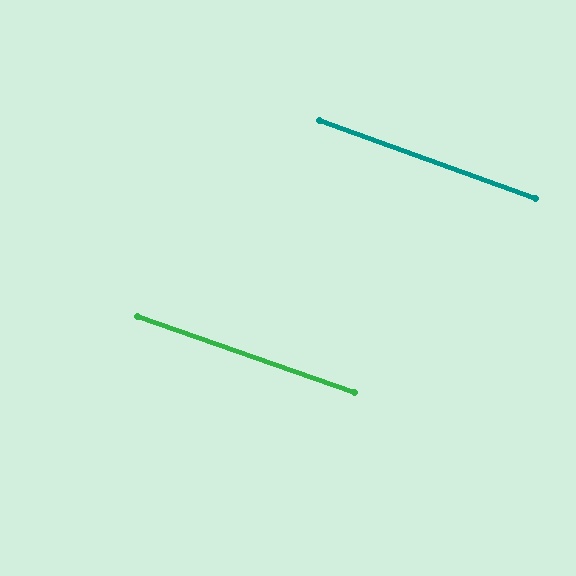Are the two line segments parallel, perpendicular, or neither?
Parallel — their directions differ by only 0.3°.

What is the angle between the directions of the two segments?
Approximately 0 degrees.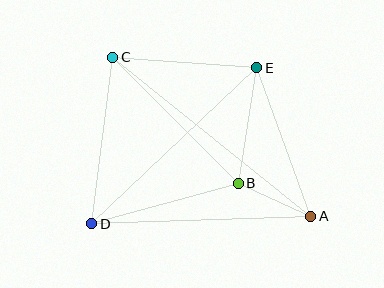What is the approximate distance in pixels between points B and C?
The distance between B and C is approximately 178 pixels.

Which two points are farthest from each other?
Points A and C are farthest from each other.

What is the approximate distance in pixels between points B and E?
The distance between B and E is approximately 117 pixels.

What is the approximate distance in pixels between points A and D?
The distance between A and D is approximately 219 pixels.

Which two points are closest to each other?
Points A and B are closest to each other.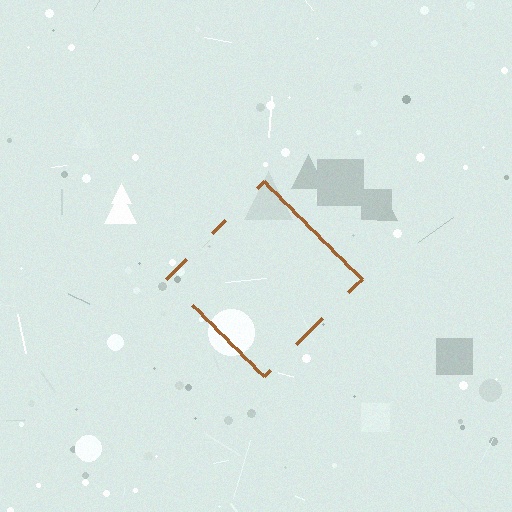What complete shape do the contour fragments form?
The contour fragments form a diamond.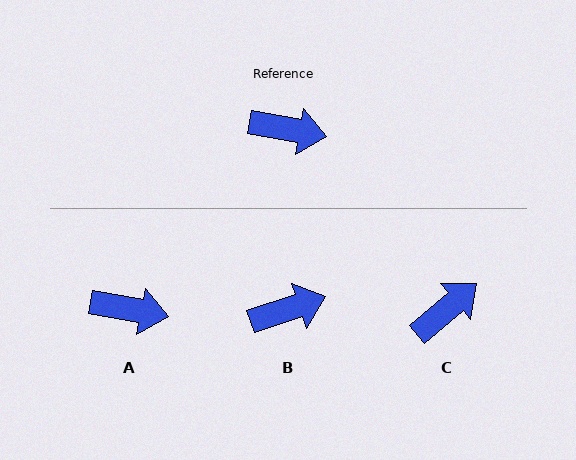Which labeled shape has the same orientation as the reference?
A.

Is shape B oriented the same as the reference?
No, it is off by about 29 degrees.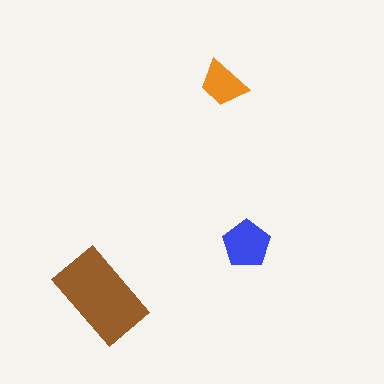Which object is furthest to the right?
The blue pentagon is rightmost.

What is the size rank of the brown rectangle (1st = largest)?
1st.